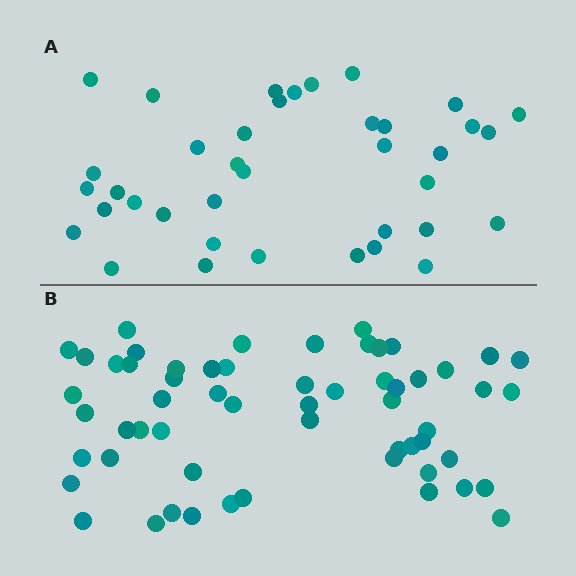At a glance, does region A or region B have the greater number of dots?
Region B (the bottom region) has more dots.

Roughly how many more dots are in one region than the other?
Region B has approximately 20 more dots than region A.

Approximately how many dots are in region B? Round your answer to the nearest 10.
About 60 dots. (The exact count is 58, which rounds to 60.)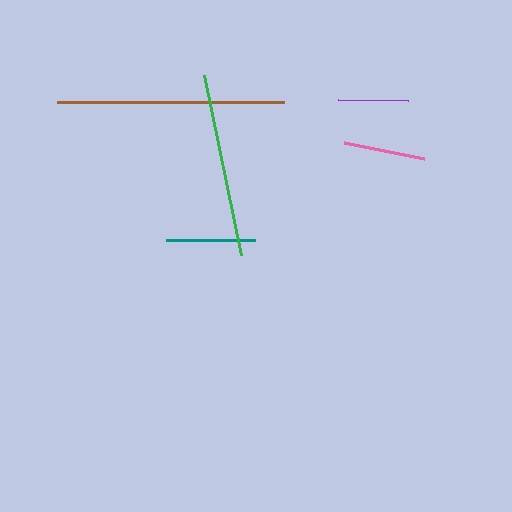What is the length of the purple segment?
The purple segment is approximately 70 pixels long.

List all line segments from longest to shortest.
From longest to shortest: brown, green, teal, pink, purple.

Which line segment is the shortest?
The purple line is the shortest at approximately 70 pixels.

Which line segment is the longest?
The brown line is the longest at approximately 227 pixels.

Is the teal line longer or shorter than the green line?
The green line is longer than the teal line.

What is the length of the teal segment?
The teal segment is approximately 89 pixels long.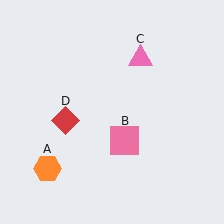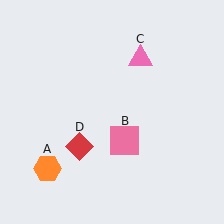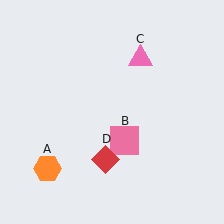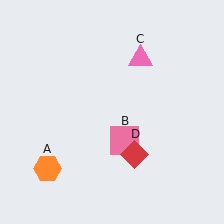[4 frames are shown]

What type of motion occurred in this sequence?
The red diamond (object D) rotated counterclockwise around the center of the scene.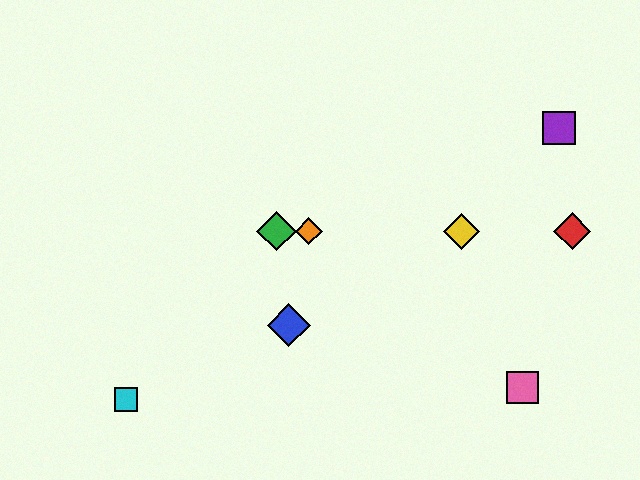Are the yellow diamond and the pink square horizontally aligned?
No, the yellow diamond is at y≈231 and the pink square is at y≈387.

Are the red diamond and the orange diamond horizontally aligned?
Yes, both are at y≈231.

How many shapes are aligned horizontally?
4 shapes (the red diamond, the green diamond, the yellow diamond, the orange diamond) are aligned horizontally.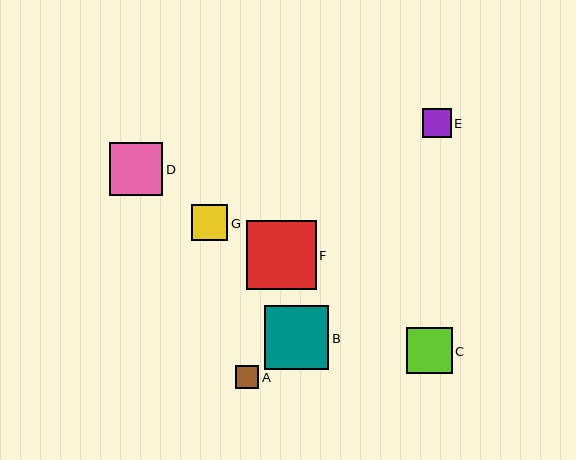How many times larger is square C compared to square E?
Square C is approximately 1.6 times the size of square E.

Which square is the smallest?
Square A is the smallest with a size of approximately 23 pixels.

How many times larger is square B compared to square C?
Square B is approximately 1.4 times the size of square C.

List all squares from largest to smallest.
From largest to smallest: F, B, D, C, G, E, A.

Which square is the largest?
Square F is the largest with a size of approximately 69 pixels.